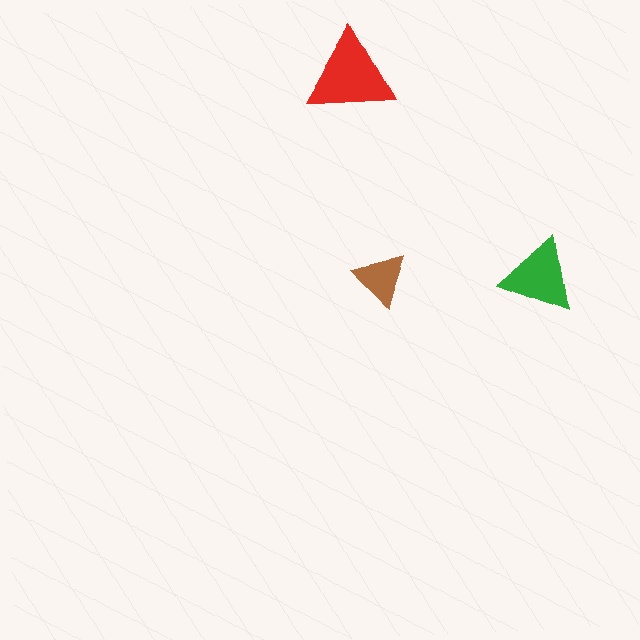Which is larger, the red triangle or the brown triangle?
The red one.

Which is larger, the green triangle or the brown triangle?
The green one.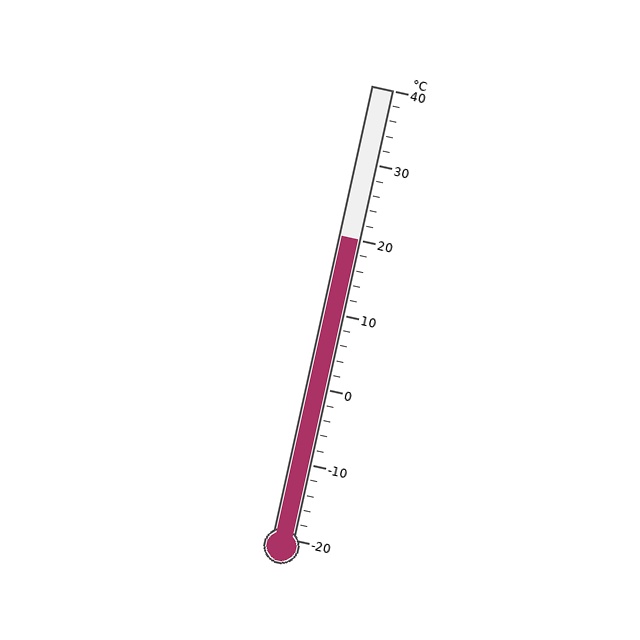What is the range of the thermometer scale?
The thermometer scale ranges from -20°C to 40°C.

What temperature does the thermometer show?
The thermometer shows approximately 20°C.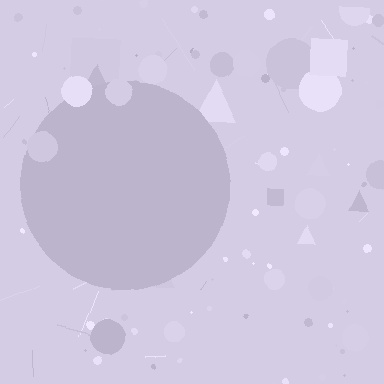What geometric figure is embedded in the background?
A circle is embedded in the background.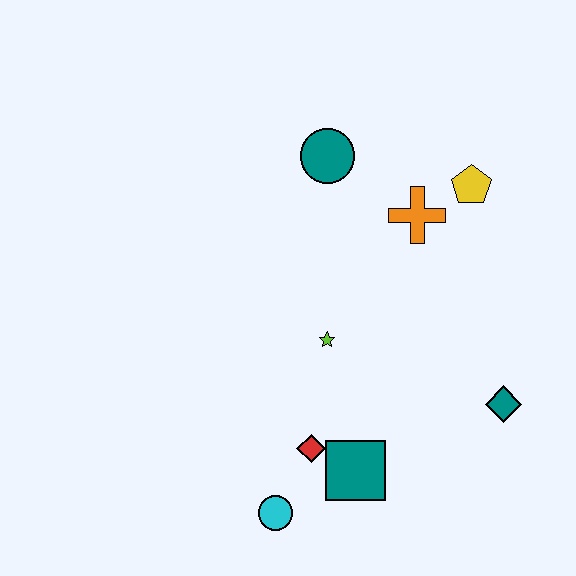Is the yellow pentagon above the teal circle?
No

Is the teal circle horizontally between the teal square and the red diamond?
Yes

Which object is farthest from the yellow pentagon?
The cyan circle is farthest from the yellow pentagon.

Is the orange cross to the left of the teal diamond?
Yes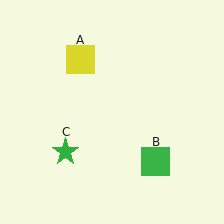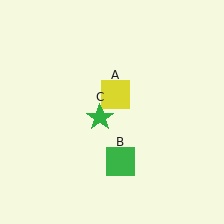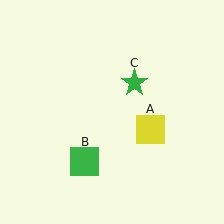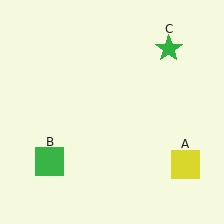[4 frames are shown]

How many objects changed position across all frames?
3 objects changed position: yellow square (object A), green square (object B), green star (object C).